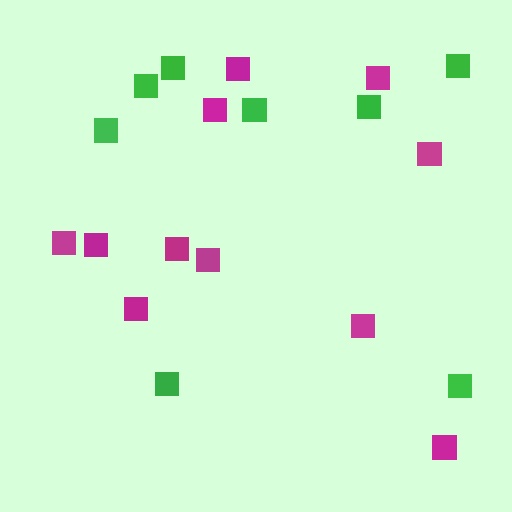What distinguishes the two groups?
There are 2 groups: one group of green squares (8) and one group of magenta squares (11).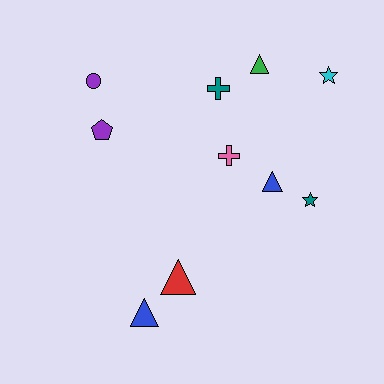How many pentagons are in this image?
There is 1 pentagon.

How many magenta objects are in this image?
There are no magenta objects.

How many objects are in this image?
There are 10 objects.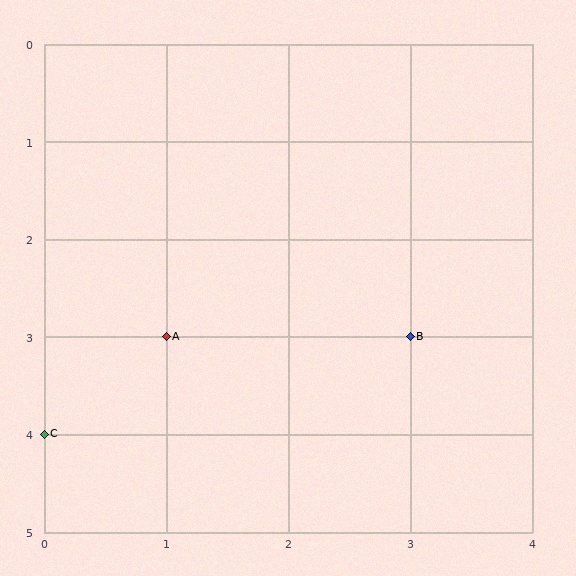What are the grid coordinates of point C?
Point C is at grid coordinates (0, 4).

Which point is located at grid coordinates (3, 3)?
Point B is at (3, 3).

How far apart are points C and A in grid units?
Points C and A are 1 column and 1 row apart (about 1.4 grid units diagonally).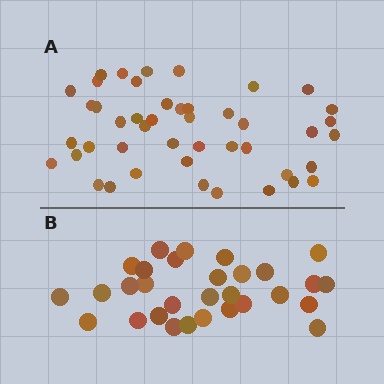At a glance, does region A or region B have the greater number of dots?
Region A (the top region) has more dots.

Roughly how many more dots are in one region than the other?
Region A has approximately 15 more dots than region B.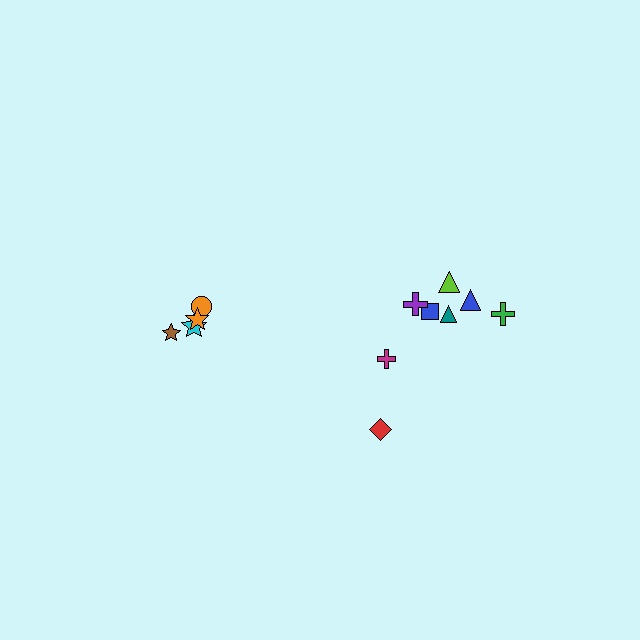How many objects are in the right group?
There are 8 objects.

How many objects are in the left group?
There are 4 objects.